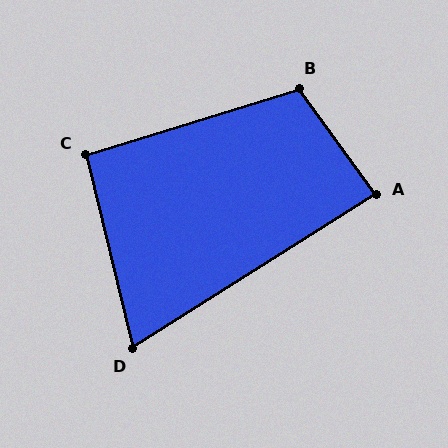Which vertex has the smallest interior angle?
D, at approximately 71 degrees.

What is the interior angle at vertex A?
Approximately 86 degrees (approximately right).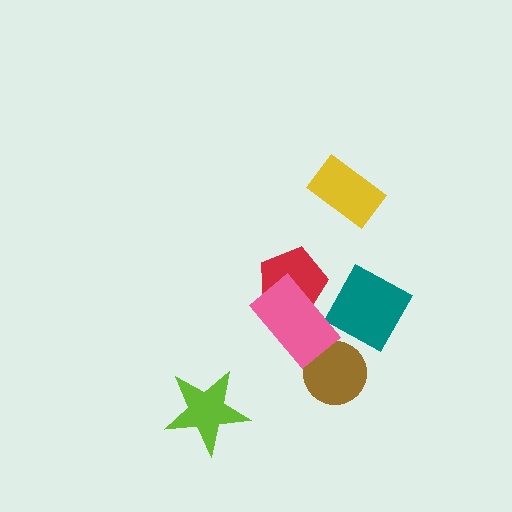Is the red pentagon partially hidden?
Yes, it is partially covered by another shape.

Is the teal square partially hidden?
No, no other shape covers it.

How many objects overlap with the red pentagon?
1 object overlaps with the red pentagon.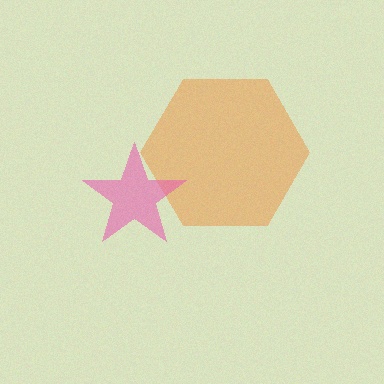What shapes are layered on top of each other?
The layered shapes are: an orange hexagon, a pink star.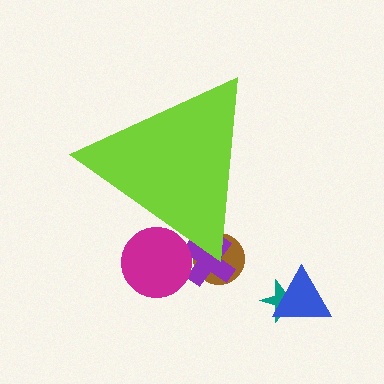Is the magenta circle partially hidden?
Yes, the magenta circle is partially hidden behind the lime triangle.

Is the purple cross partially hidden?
Yes, the purple cross is partially hidden behind the lime triangle.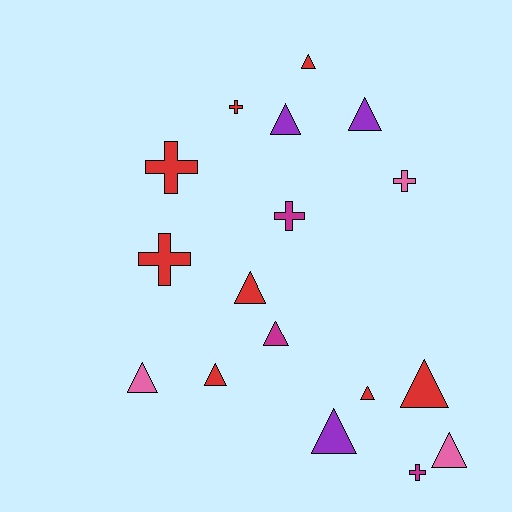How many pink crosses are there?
There is 1 pink cross.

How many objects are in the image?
There are 17 objects.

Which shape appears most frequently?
Triangle, with 11 objects.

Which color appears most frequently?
Red, with 8 objects.